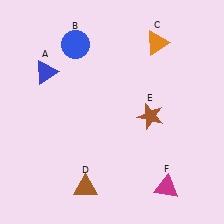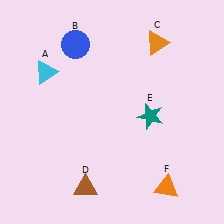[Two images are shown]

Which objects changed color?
A changed from blue to cyan. E changed from brown to teal. F changed from magenta to orange.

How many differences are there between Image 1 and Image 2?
There are 3 differences between the two images.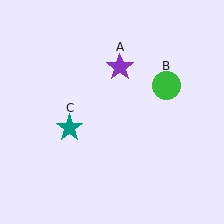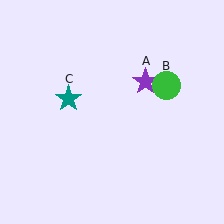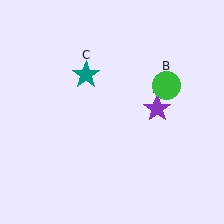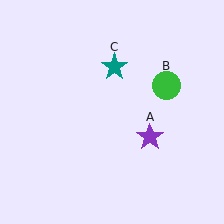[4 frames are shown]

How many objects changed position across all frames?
2 objects changed position: purple star (object A), teal star (object C).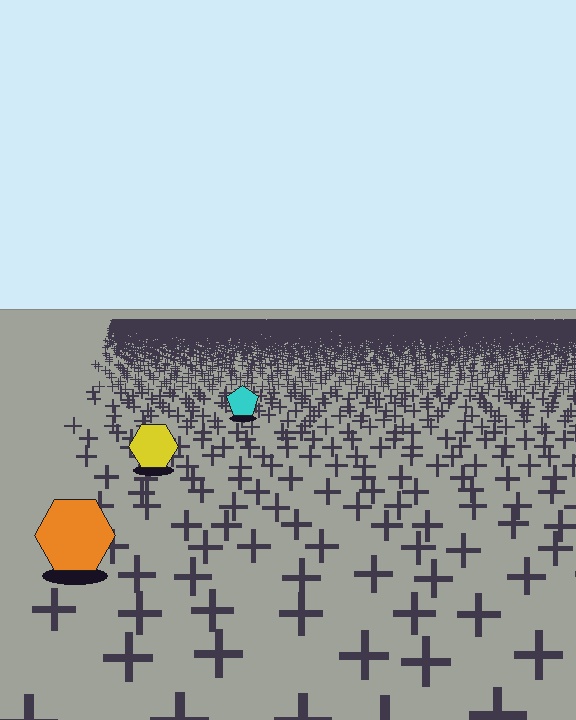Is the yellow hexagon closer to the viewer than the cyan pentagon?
Yes. The yellow hexagon is closer — you can tell from the texture gradient: the ground texture is coarser near it.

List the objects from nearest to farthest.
From nearest to farthest: the orange hexagon, the yellow hexagon, the cyan pentagon.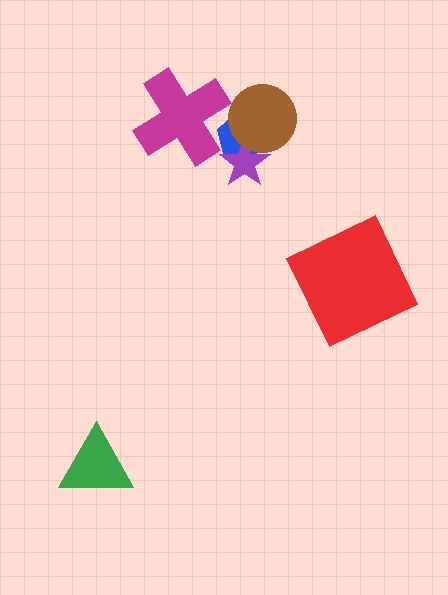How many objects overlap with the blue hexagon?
3 objects overlap with the blue hexagon.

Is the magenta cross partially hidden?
No, no other shape covers it.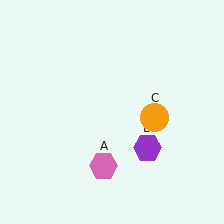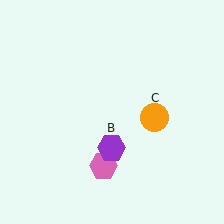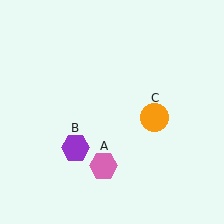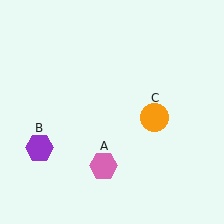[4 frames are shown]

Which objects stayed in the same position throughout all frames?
Pink hexagon (object A) and orange circle (object C) remained stationary.